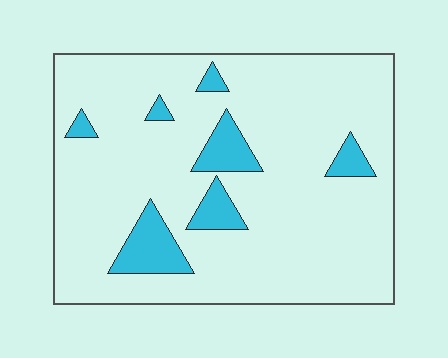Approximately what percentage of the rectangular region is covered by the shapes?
Approximately 10%.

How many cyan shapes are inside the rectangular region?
7.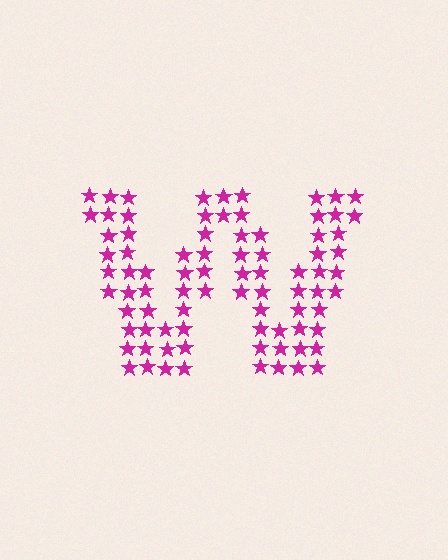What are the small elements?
The small elements are stars.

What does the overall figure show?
The overall figure shows the letter W.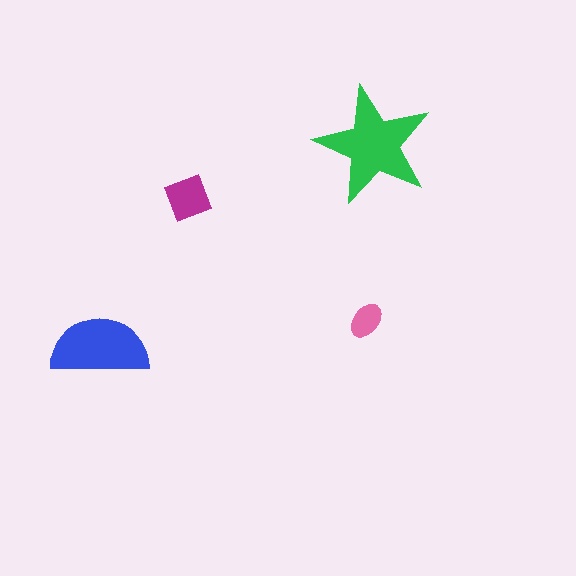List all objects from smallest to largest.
The pink ellipse, the magenta diamond, the blue semicircle, the green star.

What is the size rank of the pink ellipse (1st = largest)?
4th.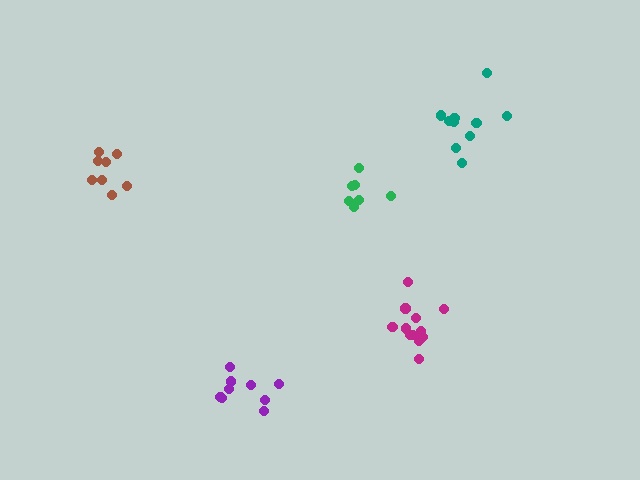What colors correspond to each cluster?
The clusters are colored: magenta, green, teal, brown, purple.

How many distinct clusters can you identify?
There are 5 distinct clusters.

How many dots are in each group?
Group 1: 13 dots, Group 2: 7 dots, Group 3: 10 dots, Group 4: 8 dots, Group 5: 9 dots (47 total).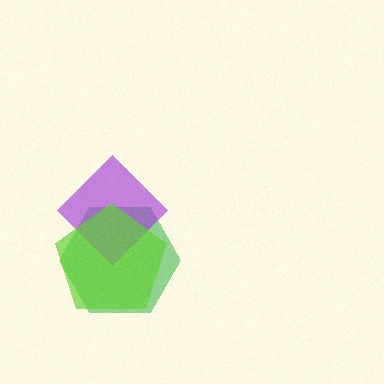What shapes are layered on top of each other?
The layered shapes are: a green hexagon, a purple diamond, a lime pentagon.